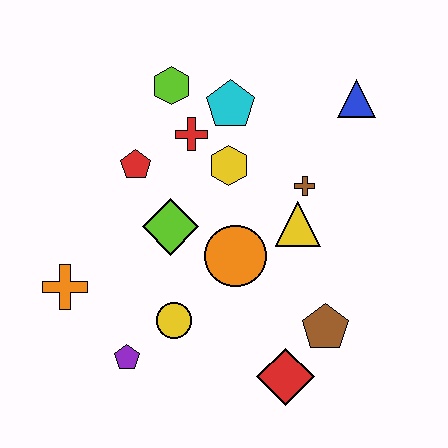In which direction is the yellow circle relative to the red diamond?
The yellow circle is to the left of the red diamond.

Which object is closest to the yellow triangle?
The brown cross is closest to the yellow triangle.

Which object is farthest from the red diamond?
The lime hexagon is farthest from the red diamond.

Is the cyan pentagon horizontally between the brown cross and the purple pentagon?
Yes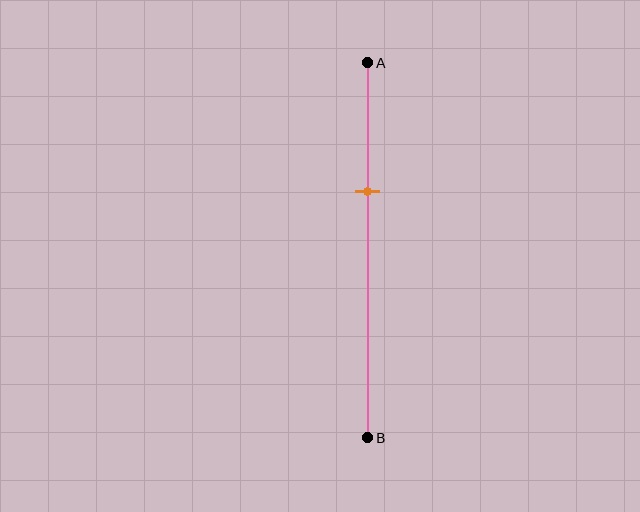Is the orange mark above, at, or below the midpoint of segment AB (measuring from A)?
The orange mark is above the midpoint of segment AB.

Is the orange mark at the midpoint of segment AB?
No, the mark is at about 35% from A, not at the 50% midpoint.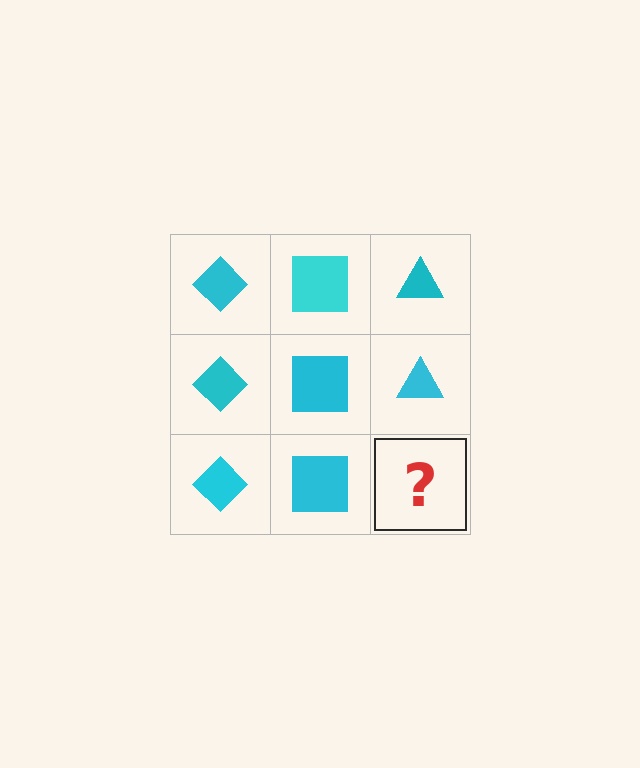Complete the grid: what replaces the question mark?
The question mark should be replaced with a cyan triangle.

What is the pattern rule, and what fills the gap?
The rule is that each column has a consistent shape. The gap should be filled with a cyan triangle.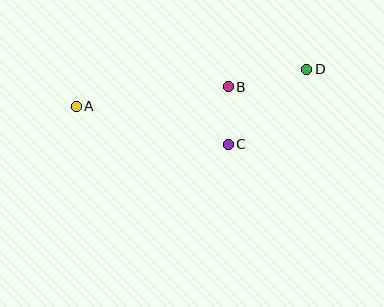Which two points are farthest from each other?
Points A and D are farthest from each other.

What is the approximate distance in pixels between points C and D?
The distance between C and D is approximately 109 pixels.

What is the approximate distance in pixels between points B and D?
The distance between B and D is approximately 81 pixels.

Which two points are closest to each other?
Points B and C are closest to each other.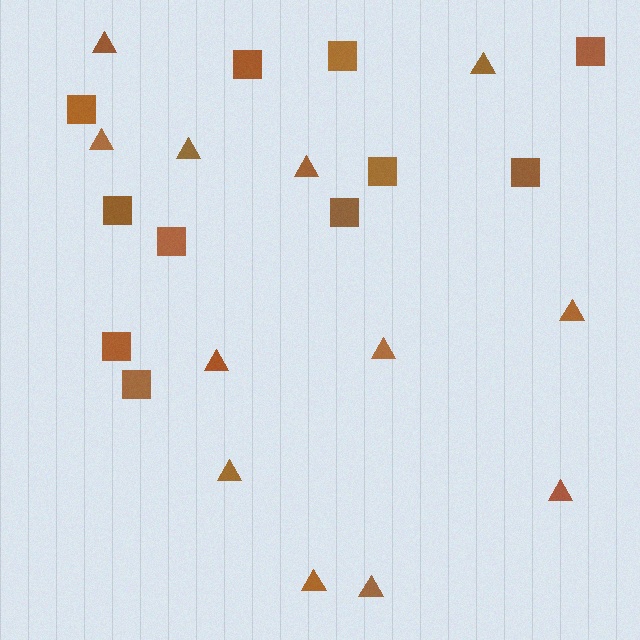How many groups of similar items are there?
There are 2 groups: one group of triangles (12) and one group of squares (11).